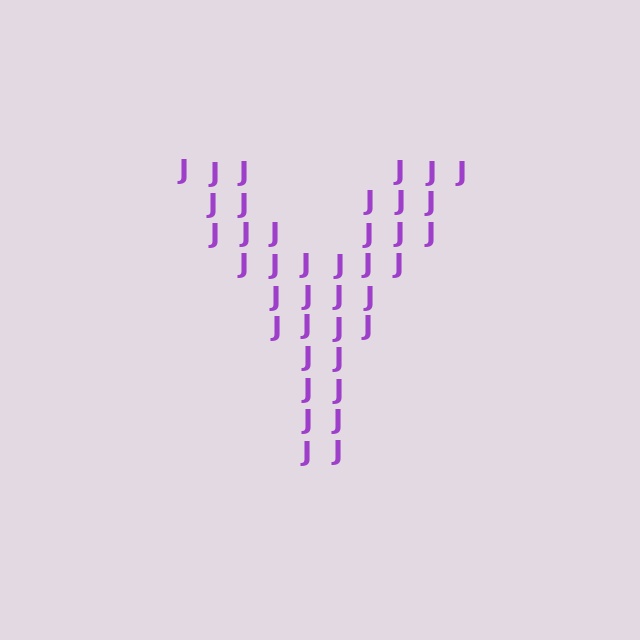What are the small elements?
The small elements are letter J's.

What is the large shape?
The large shape is the letter Y.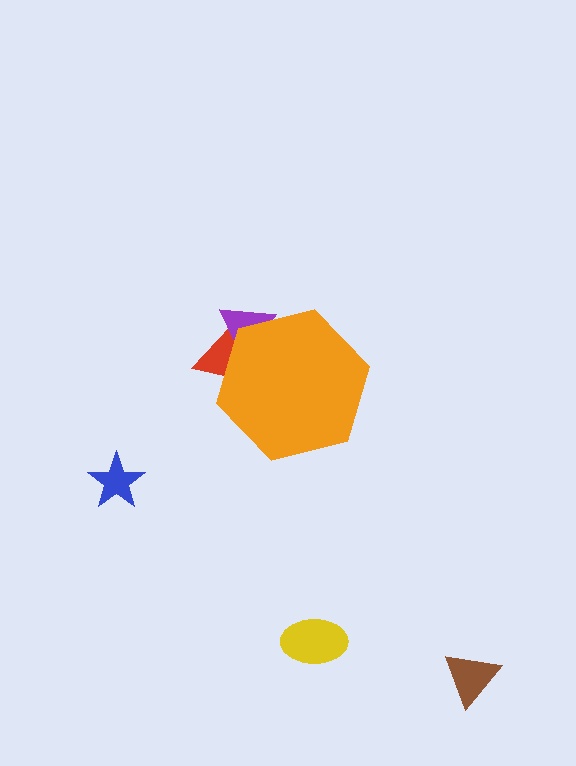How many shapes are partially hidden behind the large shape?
2 shapes are partially hidden.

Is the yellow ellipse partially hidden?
No, the yellow ellipse is fully visible.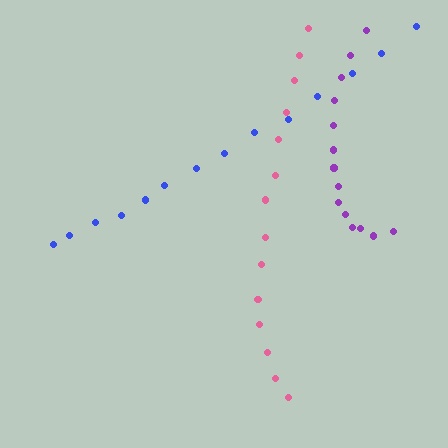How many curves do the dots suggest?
There are 3 distinct paths.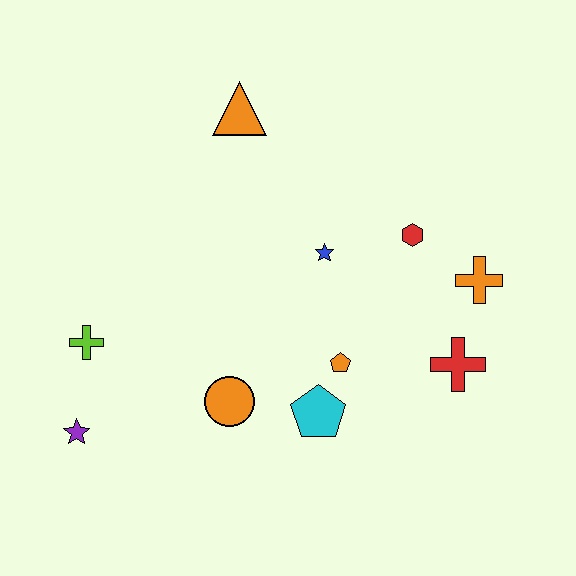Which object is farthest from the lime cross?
The orange cross is farthest from the lime cross.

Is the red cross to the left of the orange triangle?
No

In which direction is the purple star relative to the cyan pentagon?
The purple star is to the left of the cyan pentagon.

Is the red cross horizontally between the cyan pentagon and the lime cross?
No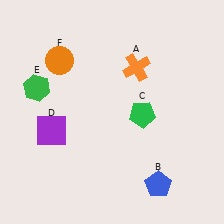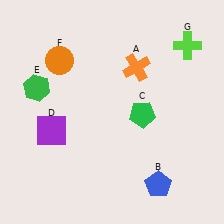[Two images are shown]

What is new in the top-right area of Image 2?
A lime cross (G) was added in the top-right area of Image 2.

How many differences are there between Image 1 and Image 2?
There is 1 difference between the two images.